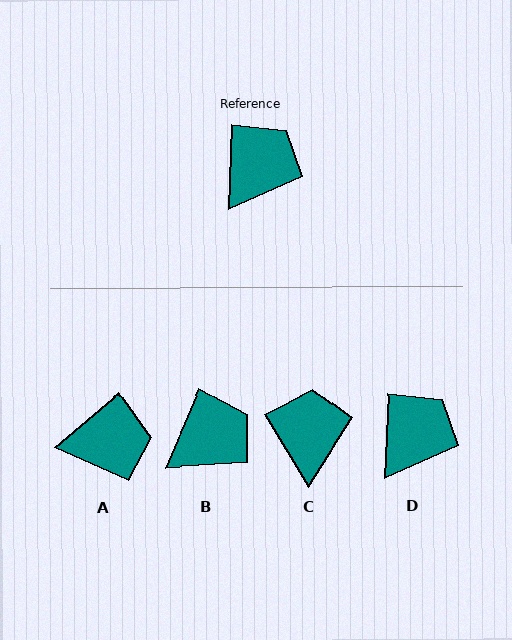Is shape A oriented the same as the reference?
No, it is off by about 48 degrees.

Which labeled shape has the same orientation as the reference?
D.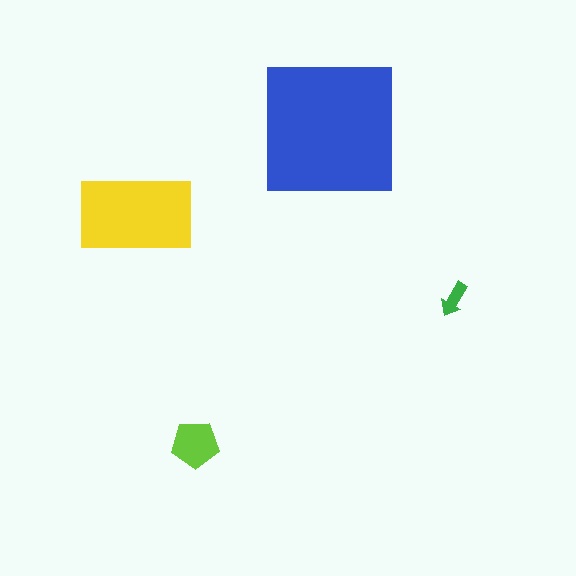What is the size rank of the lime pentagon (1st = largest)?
3rd.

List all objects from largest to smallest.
The blue square, the yellow rectangle, the lime pentagon, the green arrow.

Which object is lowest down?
The lime pentagon is bottommost.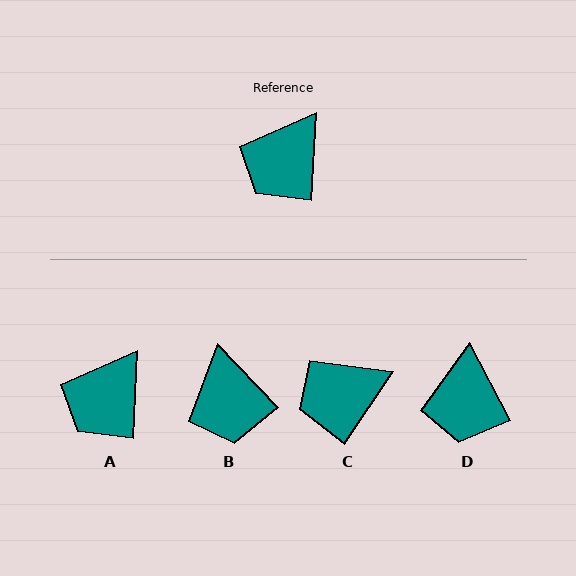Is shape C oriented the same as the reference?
No, it is off by about 31 degrees.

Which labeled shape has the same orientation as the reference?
A.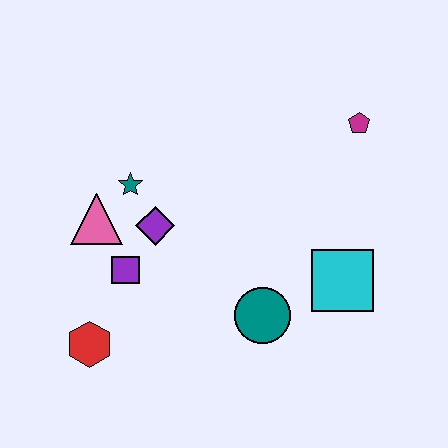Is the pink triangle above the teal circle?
Yes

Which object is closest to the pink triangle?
The teal star is closest to the pink triangle.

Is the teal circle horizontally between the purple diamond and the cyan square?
Yes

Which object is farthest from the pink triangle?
The magenta pentagon is farthest from the pink triangle.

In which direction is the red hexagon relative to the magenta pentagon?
The red hexagon is to the left of the magenta pentagon.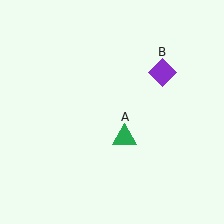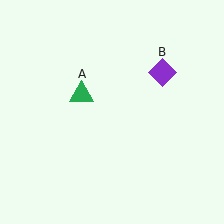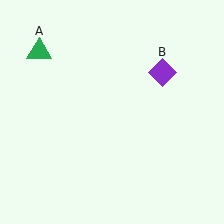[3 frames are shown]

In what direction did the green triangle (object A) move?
The green triangle (object A) moved up and to the left.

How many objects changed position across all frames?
1 object changed position: green triangle (object A).